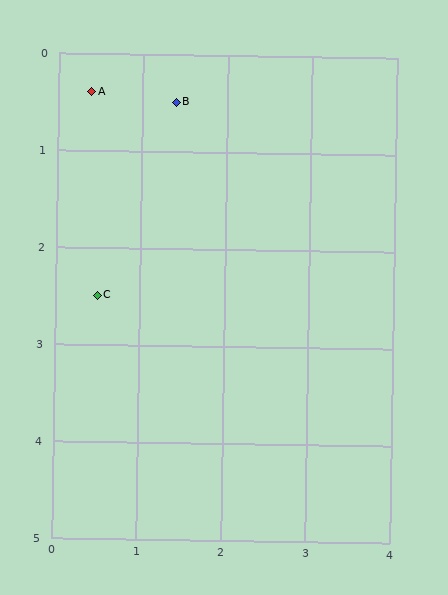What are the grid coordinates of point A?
Point A is at approximately (0.4, 0.4).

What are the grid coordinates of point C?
Point C is at approximately (0.5, 2.5).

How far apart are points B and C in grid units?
Points B and C are about 2.2 grid units apart.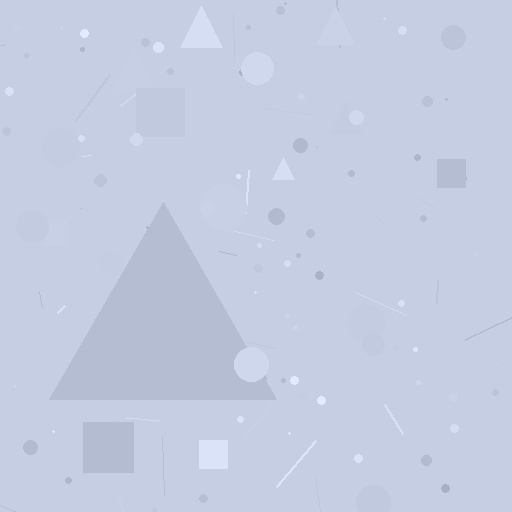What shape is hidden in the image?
A triangle is hidden in the image.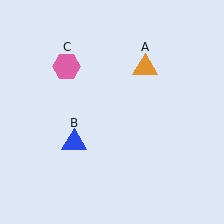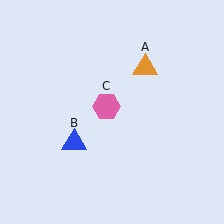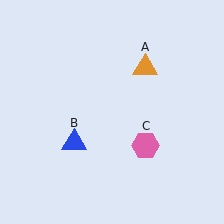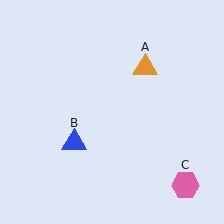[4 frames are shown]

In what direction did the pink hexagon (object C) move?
The pink hexagon (object C) moved down and to the right.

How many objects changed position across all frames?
1 object changed position: pink hexagon (object C).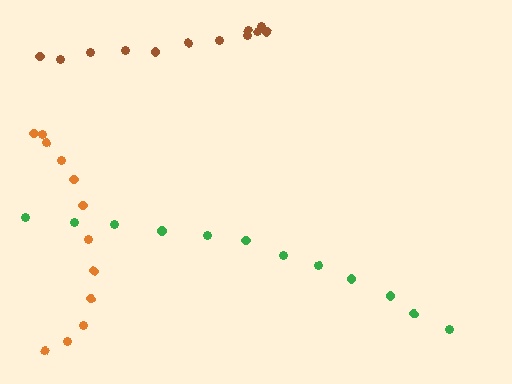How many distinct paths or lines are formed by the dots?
There are 3 distinct paths.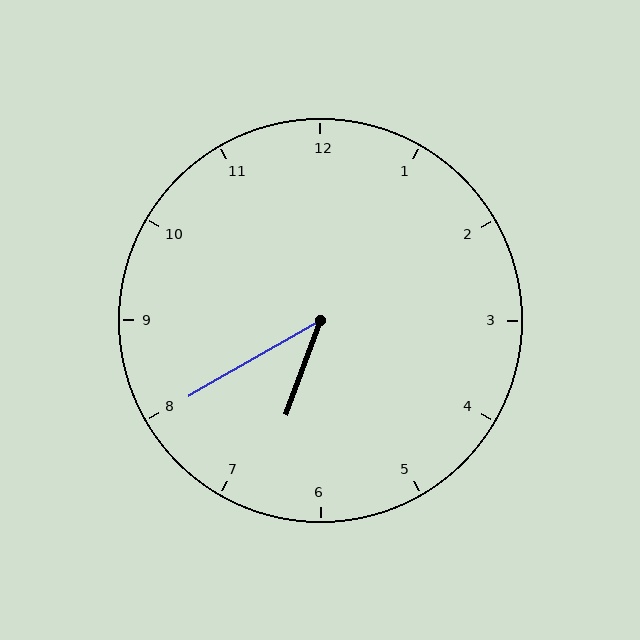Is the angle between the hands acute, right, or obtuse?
It is acute.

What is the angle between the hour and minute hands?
Approximately 40 degrees.